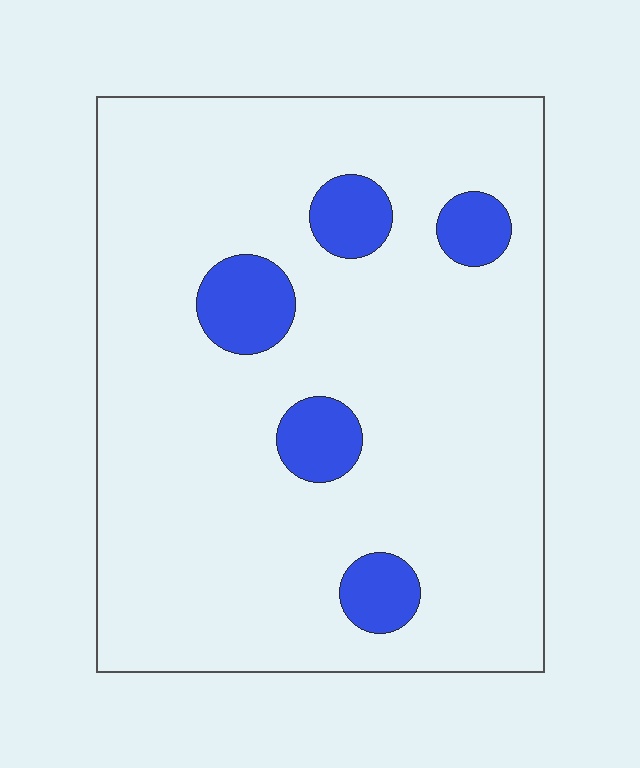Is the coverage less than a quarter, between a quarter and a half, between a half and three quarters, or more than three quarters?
Less than a quarter.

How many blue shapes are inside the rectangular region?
5.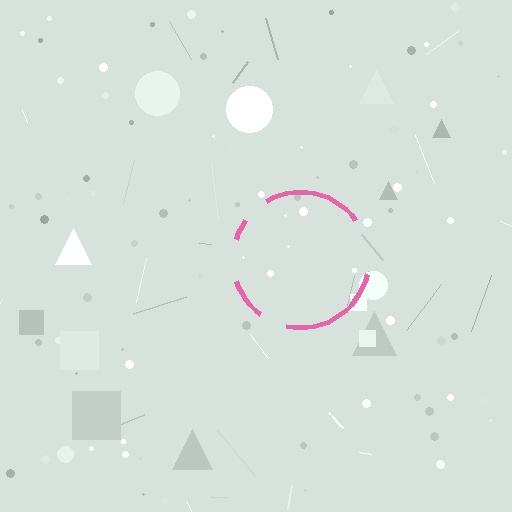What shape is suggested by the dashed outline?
The dashed outline suggests a circle.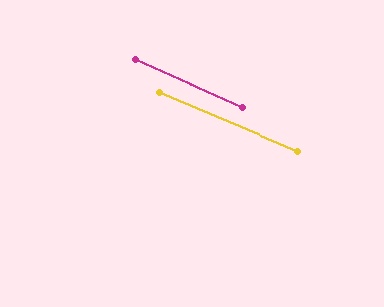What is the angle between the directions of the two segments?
Approximately 1 degree.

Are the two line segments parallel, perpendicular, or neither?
Parallel — their directions differ by only 0.6°.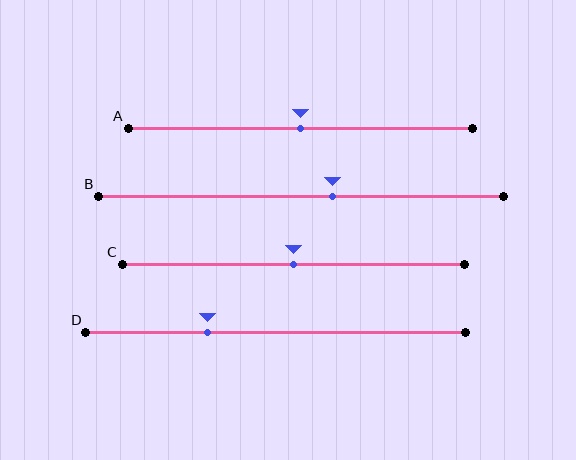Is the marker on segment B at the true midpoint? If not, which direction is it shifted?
No, the marker on segment B is shifted to the right by about 8% of the segment length.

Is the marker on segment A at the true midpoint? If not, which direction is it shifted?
Yes, the marker on segment A is at the true midpoint.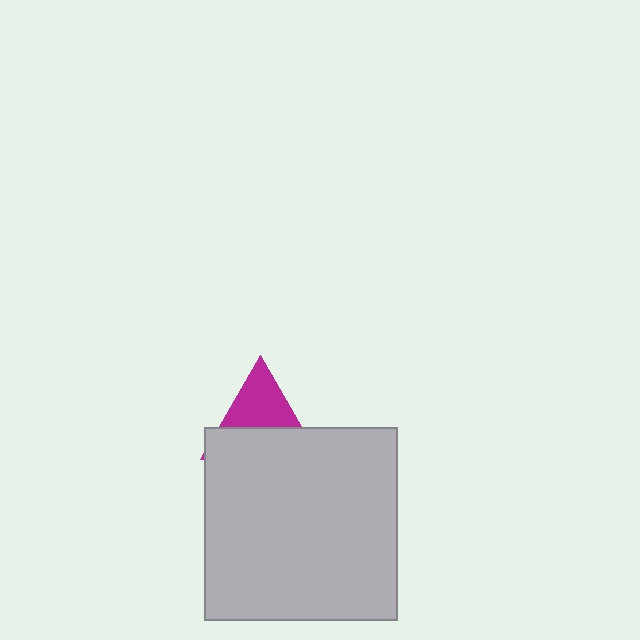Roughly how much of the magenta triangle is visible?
About half of it is visible (roughly 48%).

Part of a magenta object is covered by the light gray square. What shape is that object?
It is a triangle.